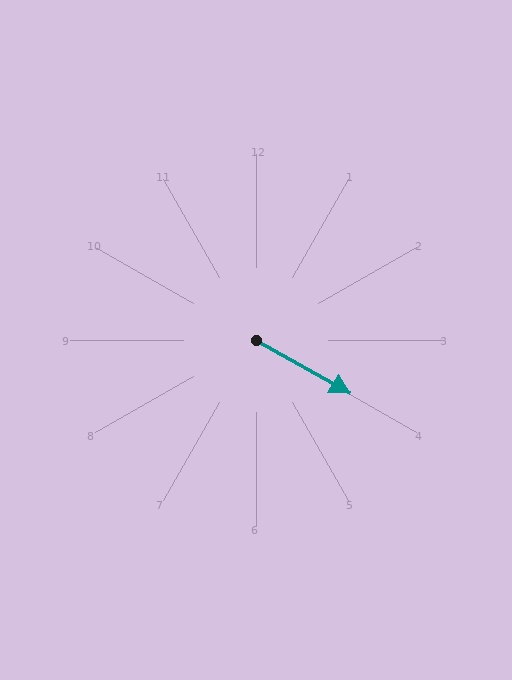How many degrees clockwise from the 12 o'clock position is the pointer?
Approximately 119 degrees.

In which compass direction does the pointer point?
Southeast.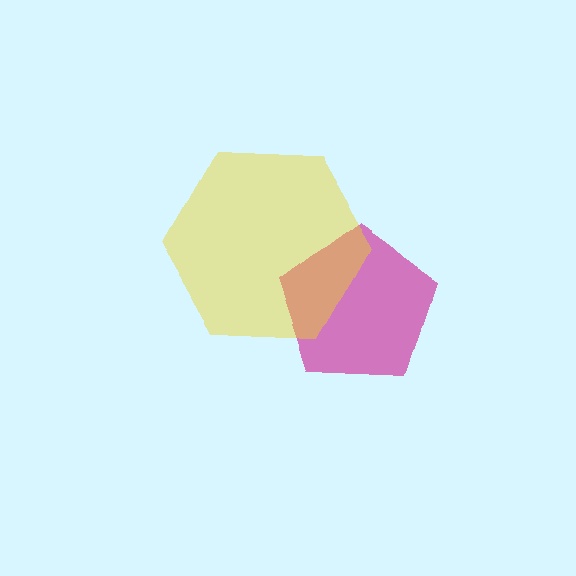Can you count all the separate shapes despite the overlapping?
Yes, there are 2 separate shapes.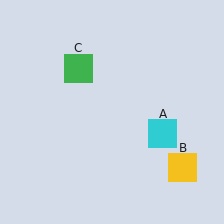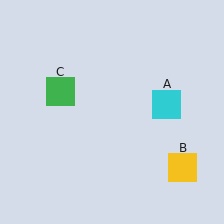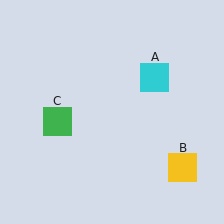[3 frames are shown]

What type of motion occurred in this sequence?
The cyan square (object A), green square (object C) rotated counterclockwise around the center of the scene.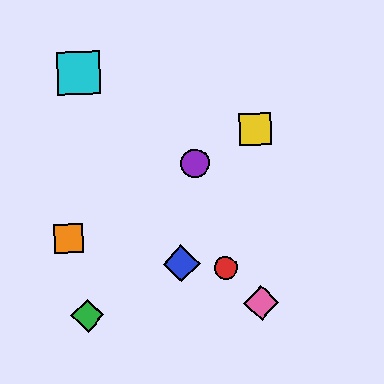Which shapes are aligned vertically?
The yellow square, the pink diamond are aligned vertically.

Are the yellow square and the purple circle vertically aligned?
No, the yellow square is at x≈255 and the purple circle is at x≈195.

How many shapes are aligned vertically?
2 shapes (the yellow square, the pink diamond) are aligned vertically.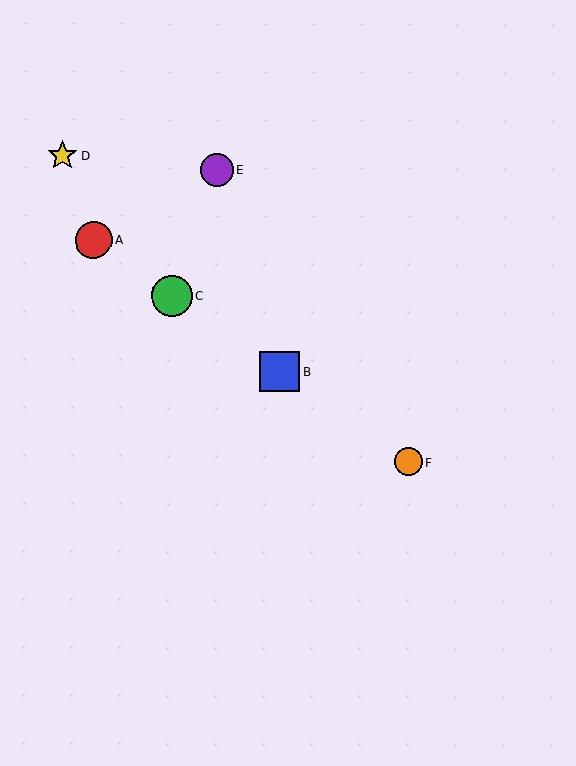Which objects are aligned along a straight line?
Objects A, B, C, F are aligned along a straight line.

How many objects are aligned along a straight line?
4 objects (A, B, C, F) are aligned along a straight line.